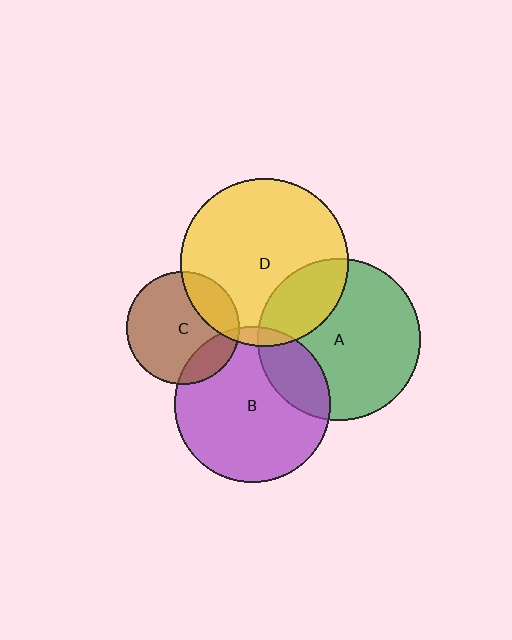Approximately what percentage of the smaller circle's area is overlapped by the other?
Approximately 25%.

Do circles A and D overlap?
Yes.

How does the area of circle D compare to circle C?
Approximately 2.2 times.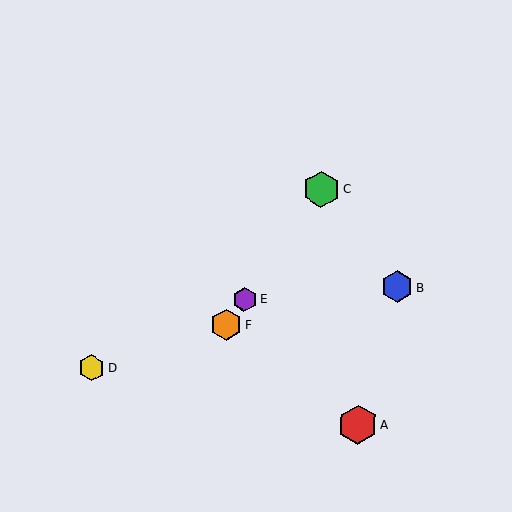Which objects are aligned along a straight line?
Objects C, E, F are aligned along a straight line.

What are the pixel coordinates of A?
Object A is at (358, 425).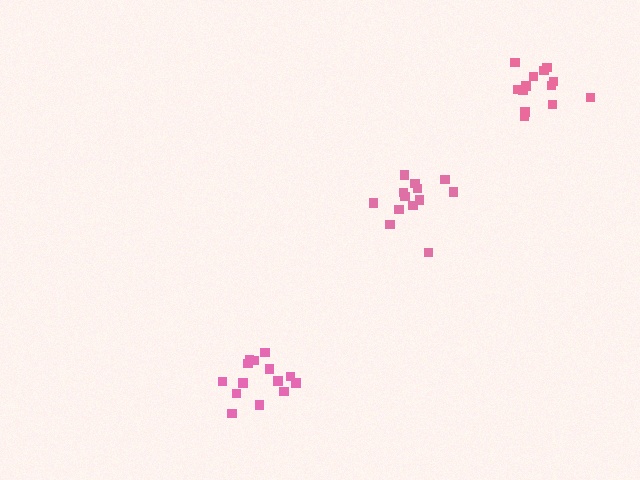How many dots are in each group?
Group 1: 13 dots, Group 2: 13 dots, Group 3: 14 dots (40 total).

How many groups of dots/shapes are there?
There are 3 groups.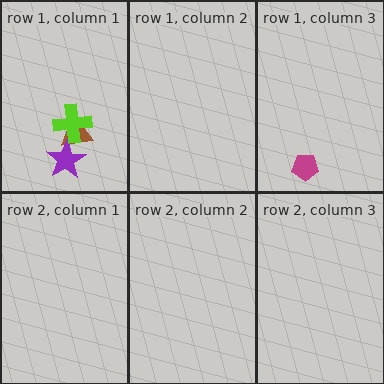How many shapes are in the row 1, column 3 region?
1.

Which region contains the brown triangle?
The row 1, column 1 region.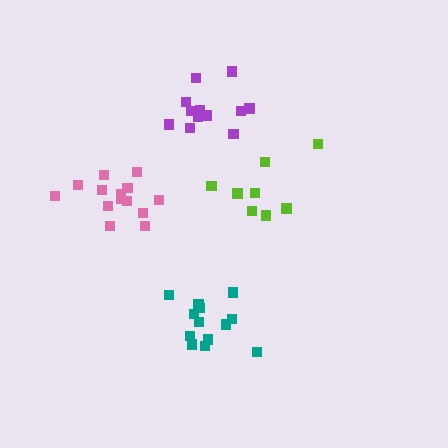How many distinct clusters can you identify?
There are 4 distinct clusters.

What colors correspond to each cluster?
The clusters are colored: teal, purple, lime, pink.